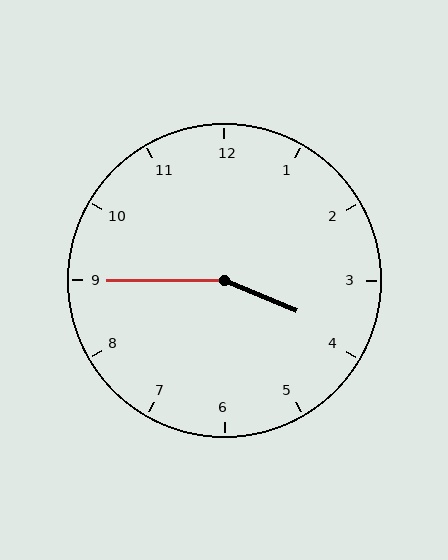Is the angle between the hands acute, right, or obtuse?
It is obtuse.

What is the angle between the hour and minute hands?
Approximately 158 degrees.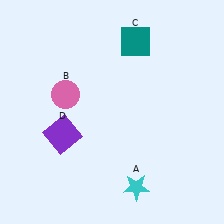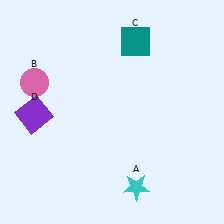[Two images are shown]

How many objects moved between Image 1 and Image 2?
2 objects moved between the two images.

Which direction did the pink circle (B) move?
The pink circle (B) moved left.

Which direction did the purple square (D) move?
The purple square (D) moved left.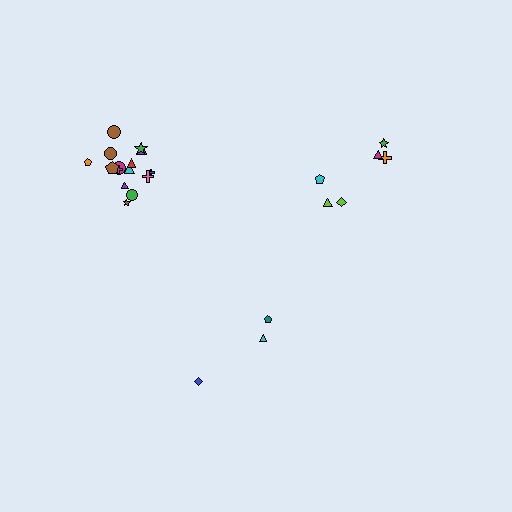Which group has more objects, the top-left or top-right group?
The top-left group.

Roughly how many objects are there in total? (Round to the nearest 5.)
Roughly 25 objects in total.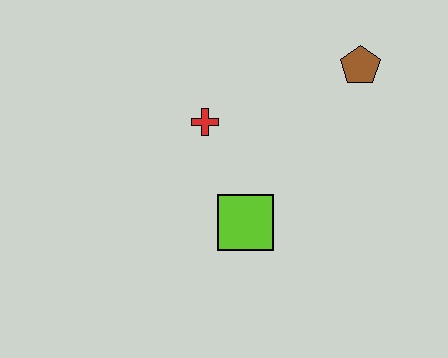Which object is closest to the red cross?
The lime square is closest to the red cross.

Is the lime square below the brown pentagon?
Yes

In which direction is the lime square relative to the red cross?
The lime square is below the red cross.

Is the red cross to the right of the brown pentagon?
No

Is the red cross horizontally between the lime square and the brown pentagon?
No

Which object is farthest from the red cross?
The brown pentagon is farthest from the red cross.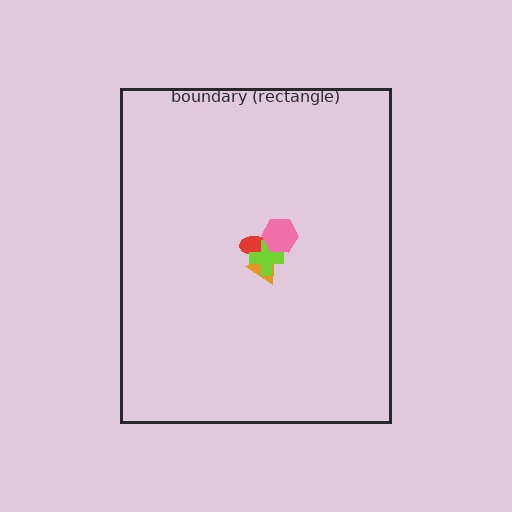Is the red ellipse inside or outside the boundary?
Inside.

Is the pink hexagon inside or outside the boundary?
Inside.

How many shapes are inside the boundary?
4 inside, 0 outside.